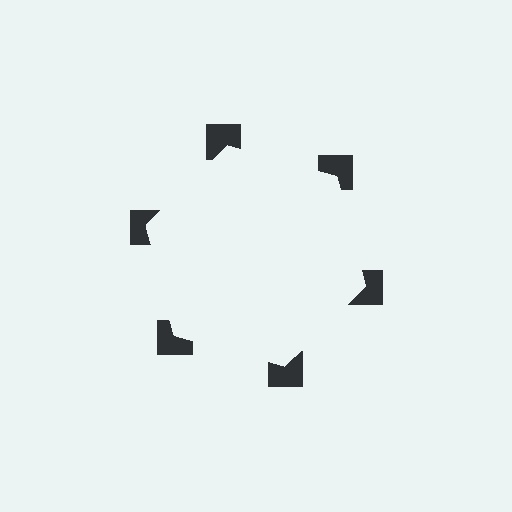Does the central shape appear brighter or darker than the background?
It typically appears slightly brighter than the background, even though no actual brightness change is drawn.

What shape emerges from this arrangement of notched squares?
An illusory hexagon — its edges are inferred from the aligned wedge cuts in the notched squares, not physically drawn.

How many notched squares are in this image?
There are 6 — one at each vertex of the illusory hexagon.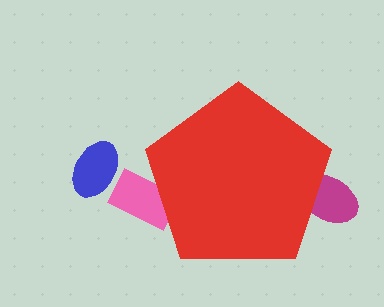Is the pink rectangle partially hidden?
Yes, the pink rectangle is partially hidden behind the red pentagon.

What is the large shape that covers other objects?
A red pentagon.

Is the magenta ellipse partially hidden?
Yes, the magenta ellipse is partially hidden behind the red pentagon.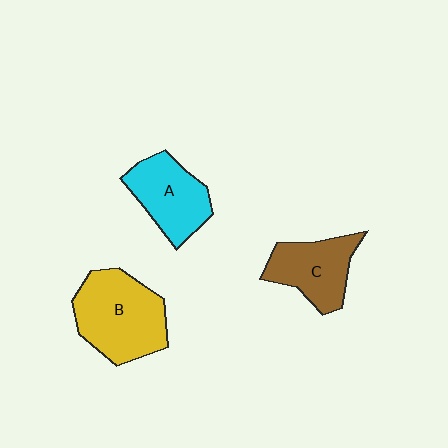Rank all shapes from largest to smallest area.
From largest to smallest: B (yellow), A (cyan), C (brown).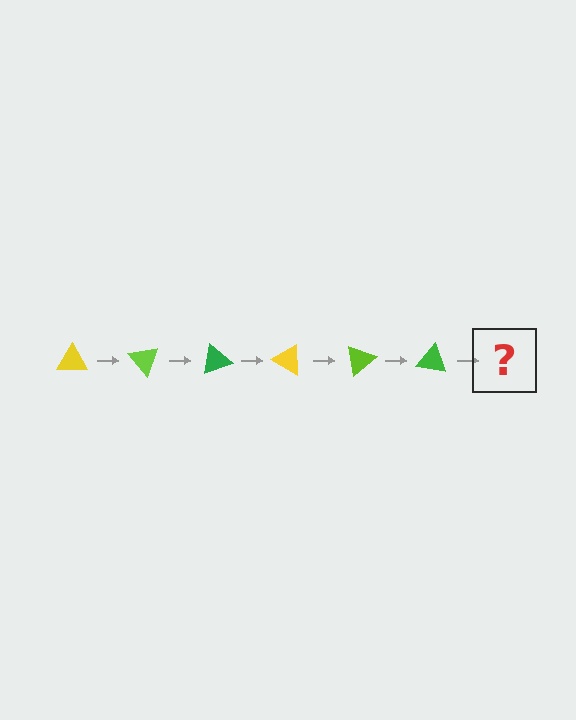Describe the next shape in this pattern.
It should be a yellow triangle, rotated 300 degrees from the start.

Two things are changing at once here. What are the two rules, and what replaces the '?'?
The two rules are that it rotates 50 degrees each step and the color cycles through yellow, lime, and green. The '?' should be a yellow triangle, rotated 300 degrees from the start.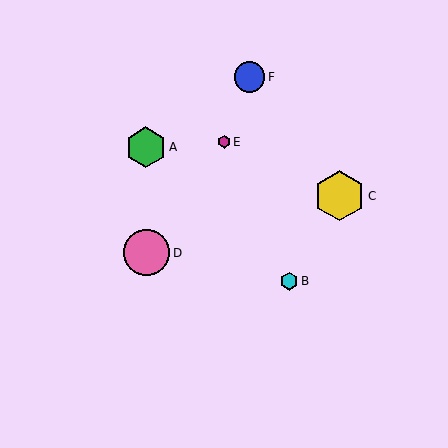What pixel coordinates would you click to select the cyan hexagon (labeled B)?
Click at (289, 281) to select the cyan hexagon B.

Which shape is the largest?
The yellow hexagon (labeled C) is the largest.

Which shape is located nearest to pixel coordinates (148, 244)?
The pink circle (labeled D) at (147, 253) is nearest to that location.